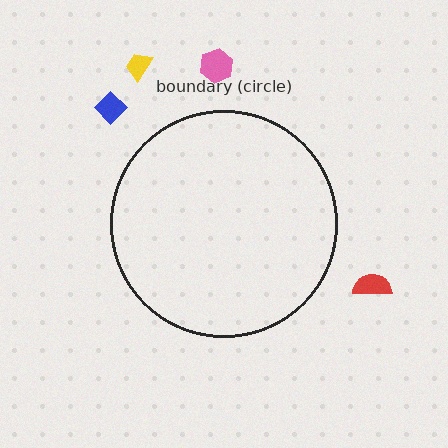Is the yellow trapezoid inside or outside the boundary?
Outside.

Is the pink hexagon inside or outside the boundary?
Outside.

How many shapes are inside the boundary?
0 inside, 4 outside.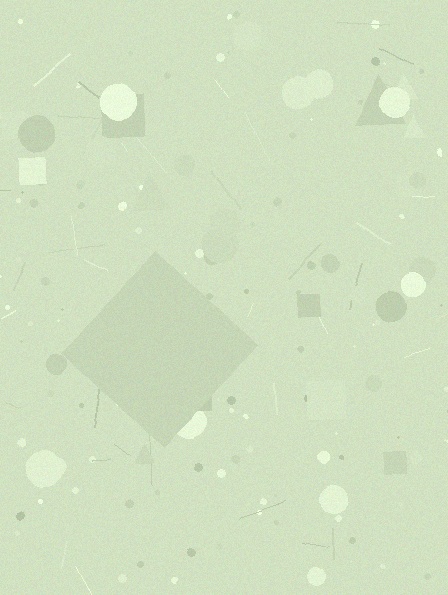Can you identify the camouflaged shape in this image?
The camouflaged shape is a diamond.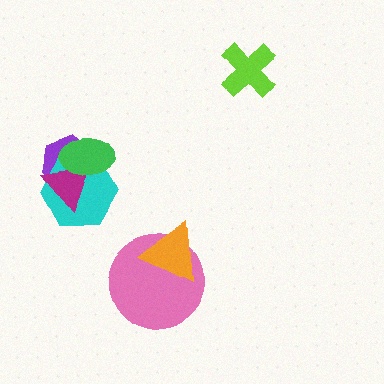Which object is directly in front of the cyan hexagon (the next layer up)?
The magenta triangle is directly in front of the cyan hexagon.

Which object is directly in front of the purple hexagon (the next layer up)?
The cyan hexagon is directly in front of the purple hexagon.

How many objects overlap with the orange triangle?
1 object overlaps with the orange triangle.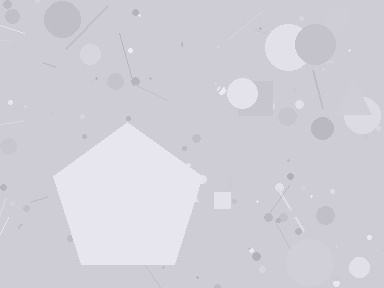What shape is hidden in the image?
A pentagon is hidden in the image.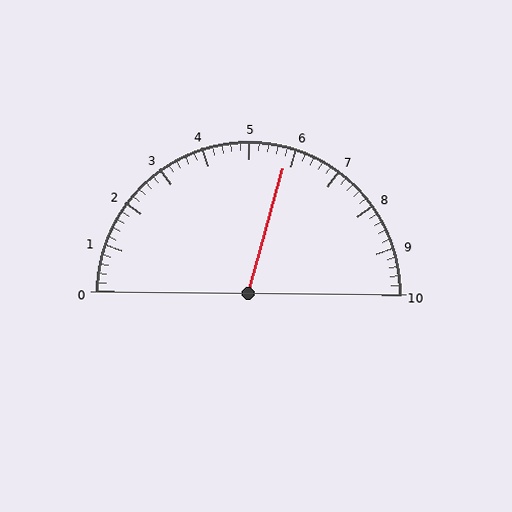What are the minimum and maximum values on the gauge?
The gauge ranges from 0 to 10.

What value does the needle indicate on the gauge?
The needle indicates approximately 5.8.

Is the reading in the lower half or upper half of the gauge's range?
The reading is in the upper half of the range (0 to 10).